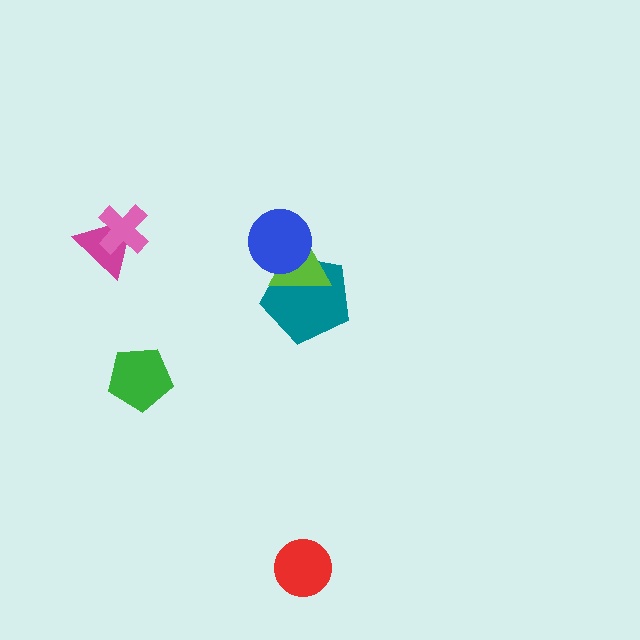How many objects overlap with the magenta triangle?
1 object overlaps with the magenta triangle.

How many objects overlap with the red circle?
0 objects overlap with the red circle.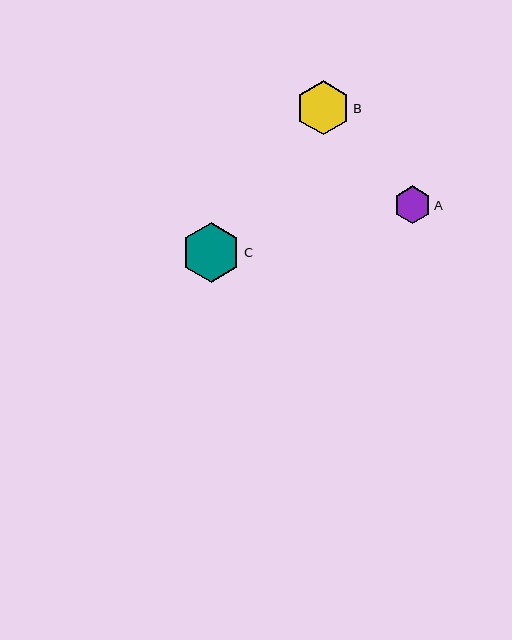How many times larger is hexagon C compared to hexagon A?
Hexagon C is approximately 1.6 times the size of hexagon A.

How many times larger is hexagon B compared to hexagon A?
Hexagon B is approximately 1.4 times the size of hexagon A.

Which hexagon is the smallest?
Hexagon A is the smallest with a size of approximately 38 pixels.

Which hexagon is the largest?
Hexagon C is the largest with a size of approximately 60 pixels.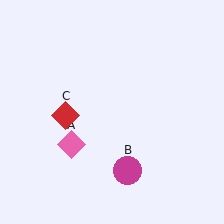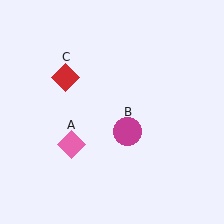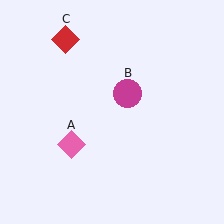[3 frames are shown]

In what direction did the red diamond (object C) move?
The red diamond (object C) moved up.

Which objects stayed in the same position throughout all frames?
Pink diamond (object A) remained stationary.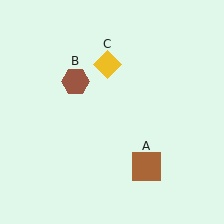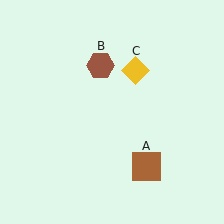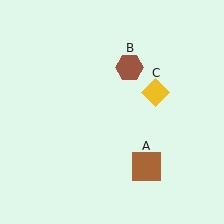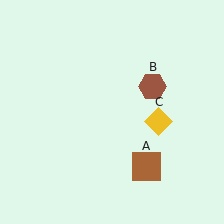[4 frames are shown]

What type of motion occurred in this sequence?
The brown hexagon (object B), yellow diamond (object C) rotated clockwise around the center of the scene.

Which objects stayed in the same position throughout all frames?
Brown square (object A) remained stationary.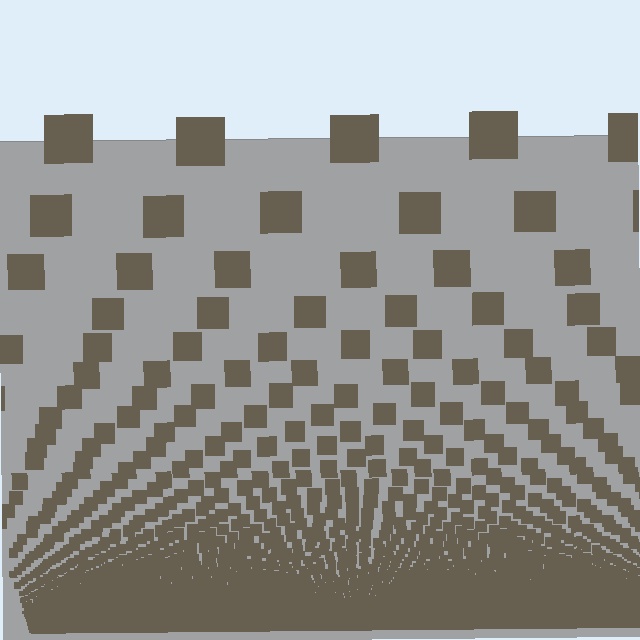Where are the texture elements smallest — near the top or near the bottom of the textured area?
Near the bottom.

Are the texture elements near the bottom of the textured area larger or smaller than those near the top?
Smaller. The gradient is inverted — elements near the bottom are smaller and denser.